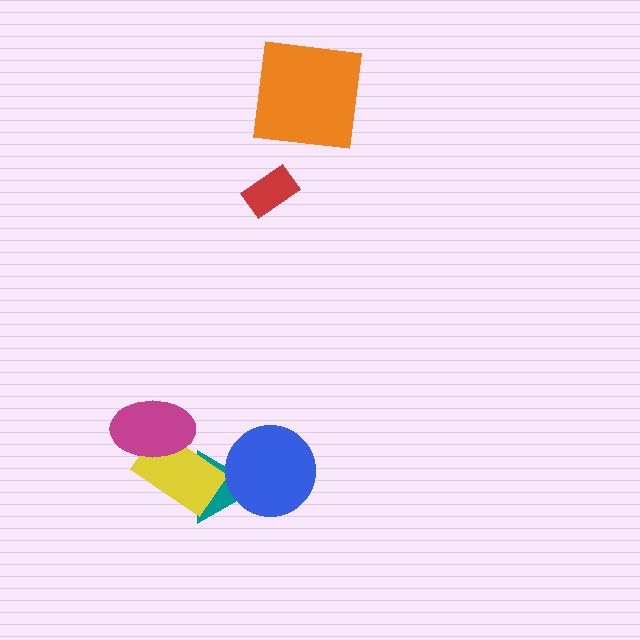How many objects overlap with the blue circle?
1 object overlaps with the blue circle.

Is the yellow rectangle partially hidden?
Yes, it is partially covered by another shape.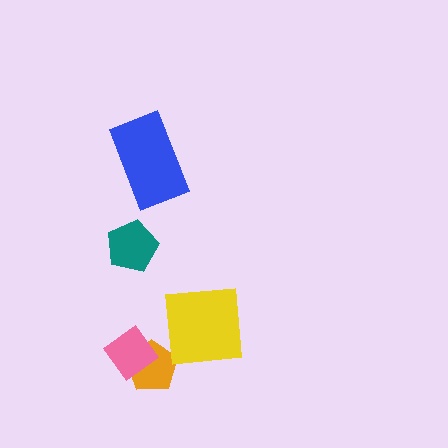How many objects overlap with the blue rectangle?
0 objects overlap with the blue rectangle.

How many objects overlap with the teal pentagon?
0 objects overlap with the teal pentagon.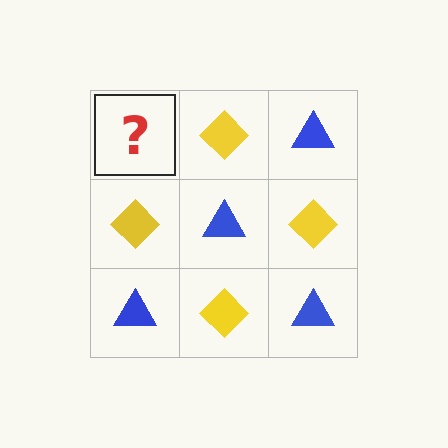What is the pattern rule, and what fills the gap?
The rule is that it alternates blue triangle and yellow diamond in a checkerboard pattern. The gap should be filled with a blue triangle.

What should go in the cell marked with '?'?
The missing cell should contain a blue triangle.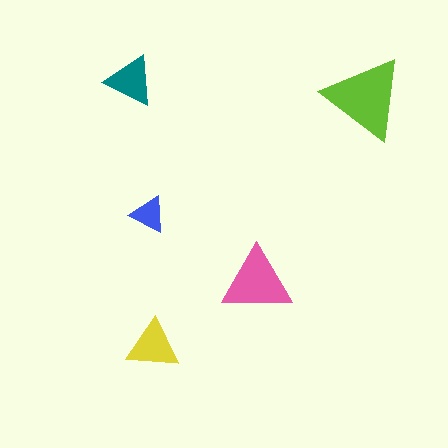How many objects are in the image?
There are 5 objects in the image.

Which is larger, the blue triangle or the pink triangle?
The pink one.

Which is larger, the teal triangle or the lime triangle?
The lime one.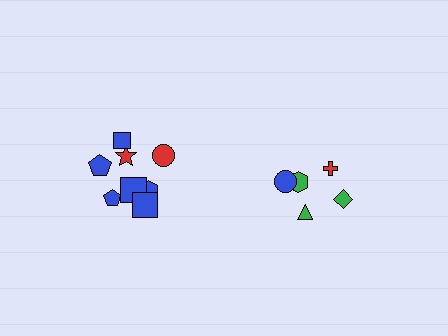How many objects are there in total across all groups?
There are 13 objects.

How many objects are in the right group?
There are 5 objects.